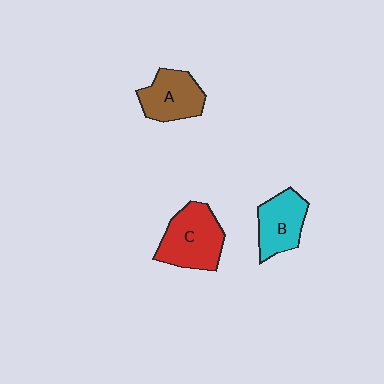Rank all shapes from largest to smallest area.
From largest to smallest: C (red), A (brown), B (cyan).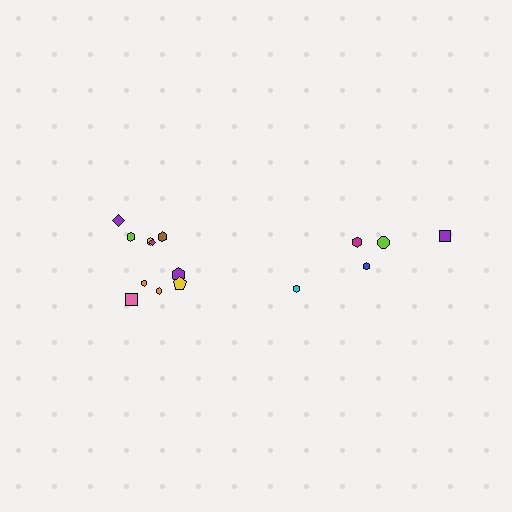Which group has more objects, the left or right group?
The left group.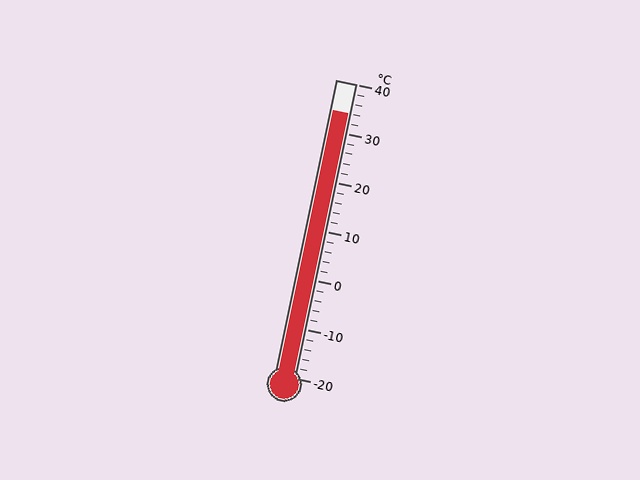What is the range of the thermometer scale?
The thermometer scale ranges from -20°C to 40°C.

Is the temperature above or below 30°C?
The temperature is above 30°C.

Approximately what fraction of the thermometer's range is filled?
The thermometer is filled to approximately 90% of its range.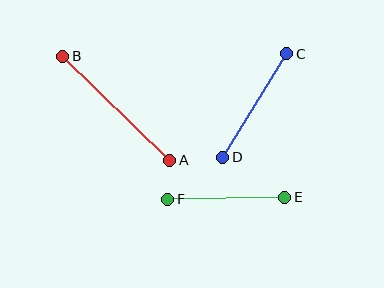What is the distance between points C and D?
The distance is approximately 122 pixels.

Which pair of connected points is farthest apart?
Points A and B are farthest apart.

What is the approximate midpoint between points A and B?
The midpoint is at approximately (116, 108) pixels.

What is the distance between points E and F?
The distance is approximately 117 pixels.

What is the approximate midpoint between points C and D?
The midpoint is at approximately (255, 106) pixels.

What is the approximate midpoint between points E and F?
The midpoint is at approximately (226, 198) pixels.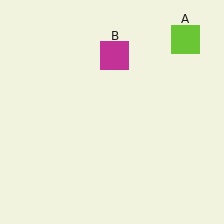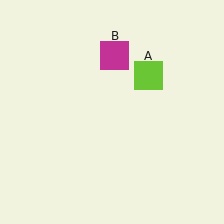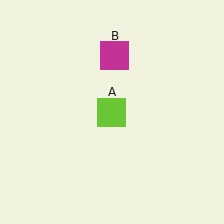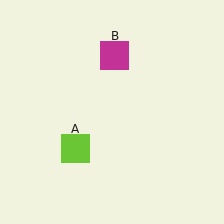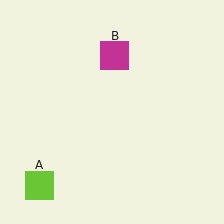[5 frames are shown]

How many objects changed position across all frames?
1 object changed position: lime square (object A).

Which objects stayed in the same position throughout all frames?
Magenta square (object B) remained stationary.